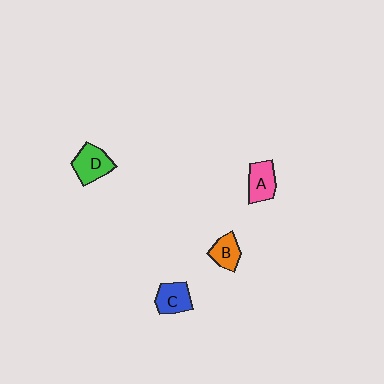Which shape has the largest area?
Shape D (green).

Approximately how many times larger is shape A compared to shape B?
Approximately 1.2 times.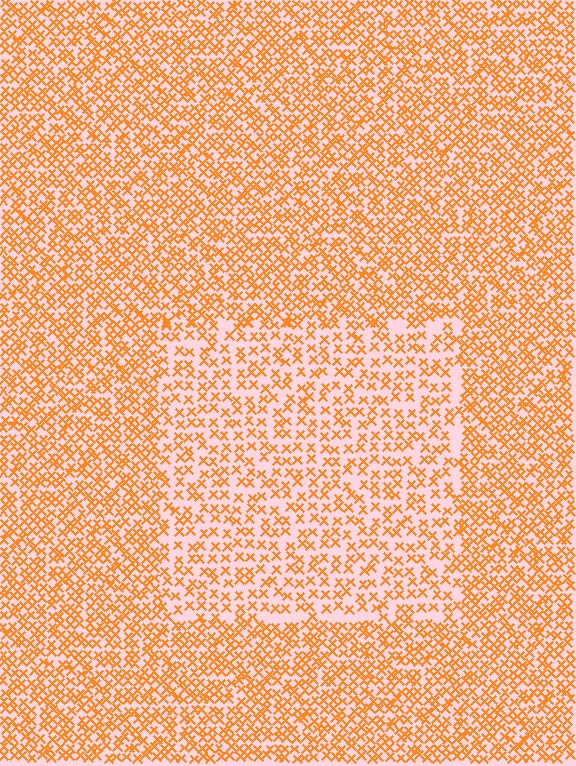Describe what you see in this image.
The image contains small orange elements arranged at two different densities. A rectangle-shaped region is visible where the elements are less densely packed than the surrounding area.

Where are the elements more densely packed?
The elements are more densely packed outside the rectangle boundary.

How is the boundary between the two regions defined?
The boundary is defined by a change in element density (approximately 1.7x ratio). All elements are the same color, size, and shape.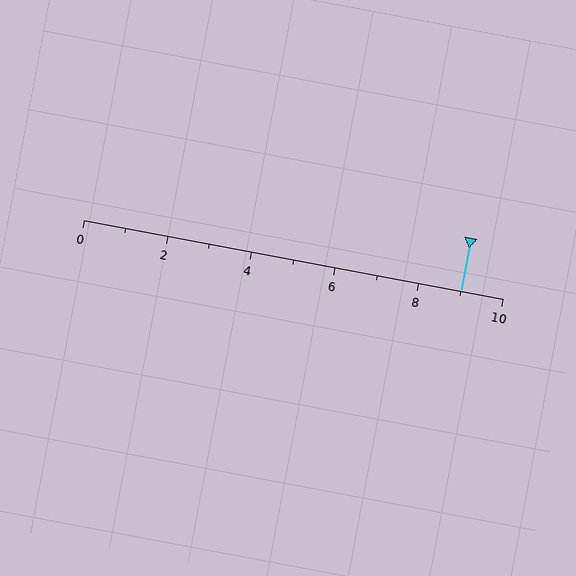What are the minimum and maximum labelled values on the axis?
The axis runs from 0 to 10.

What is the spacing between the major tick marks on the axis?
The major ticks are spaced 2 apart.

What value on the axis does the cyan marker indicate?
The marker indicates approximately 9.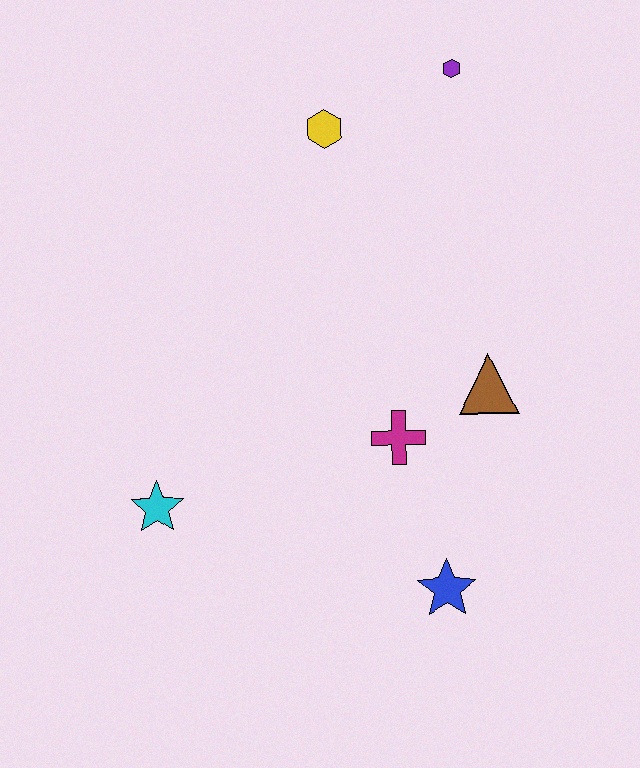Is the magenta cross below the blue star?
No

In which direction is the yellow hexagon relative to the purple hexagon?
The yellow hexagon is to the left of the purple hexagon.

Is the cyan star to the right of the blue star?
No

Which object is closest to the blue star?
The magenta cross is closest to the blue star.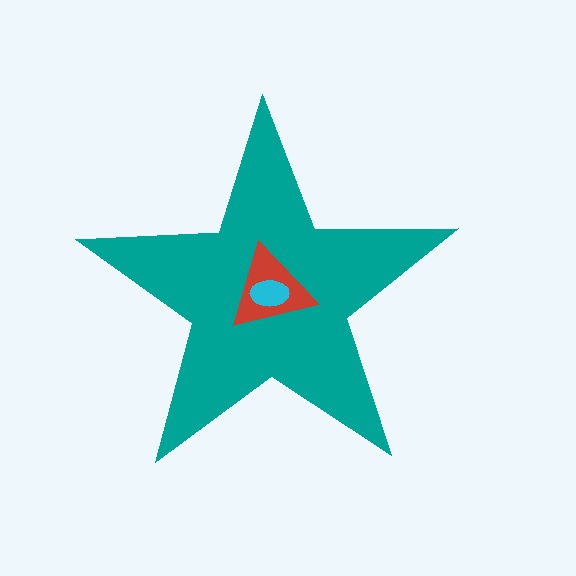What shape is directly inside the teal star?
The red triangle.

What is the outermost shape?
The teal star.